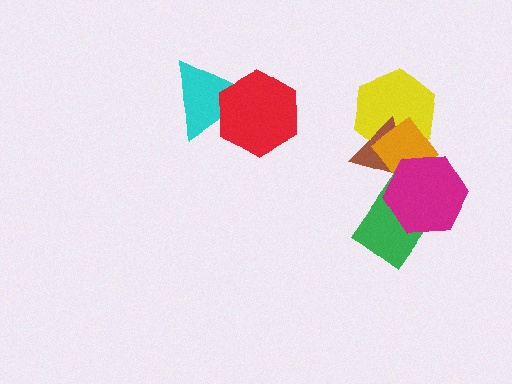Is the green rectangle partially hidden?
Yes, it is partially covered by another shape.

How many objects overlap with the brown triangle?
4 objects overlap with the brown triangle.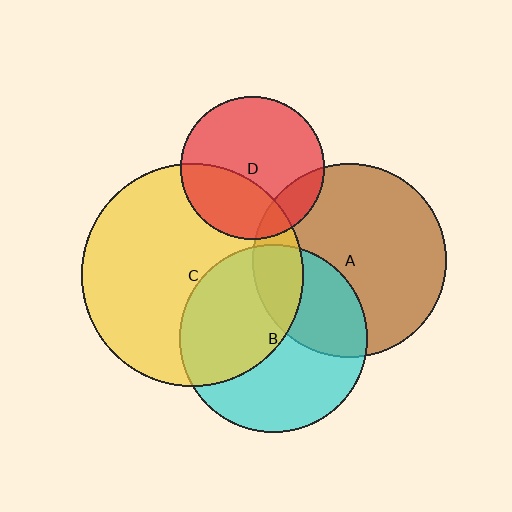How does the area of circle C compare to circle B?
Approximately 1.4 times.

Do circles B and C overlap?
Yes.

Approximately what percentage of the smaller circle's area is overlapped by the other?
Approximately 45%.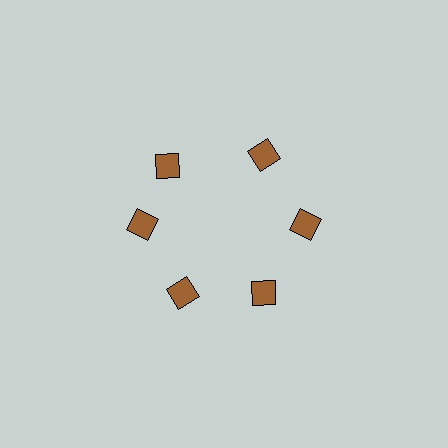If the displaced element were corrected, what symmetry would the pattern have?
It would have 6-fold rotational symmetry — the pattern would map onto itself every 60 degrees.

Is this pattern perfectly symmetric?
No. The 6 brown squares are arranged in a ring, but one element near the 11 o'clock position is rotated out of alignment along the ring, breaking the 6-fold rotational symmetry.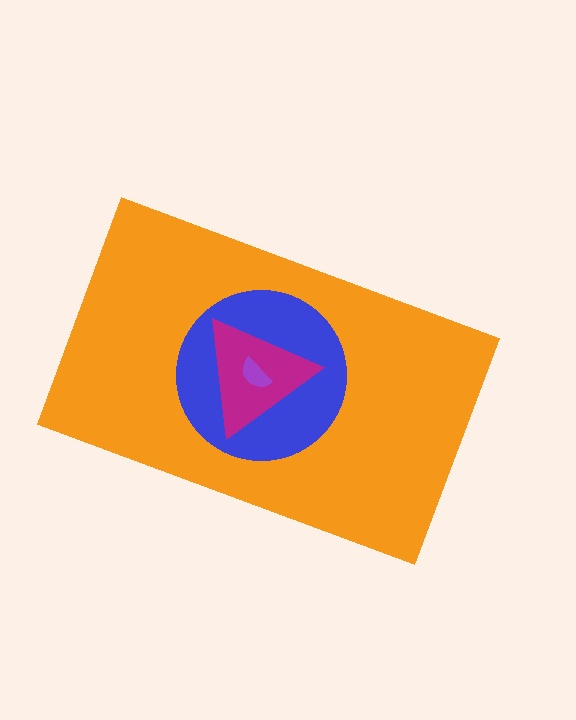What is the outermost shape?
The orange rectangle.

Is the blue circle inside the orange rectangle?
Yes.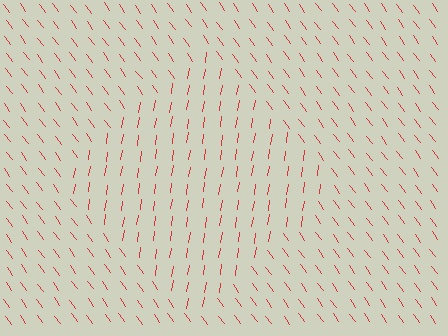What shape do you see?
I see a diamond.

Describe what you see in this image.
The image is filled with small red line segments. A diamond region in the image has lines oriented differently from the surrounding lines, creating a visible texture boundary.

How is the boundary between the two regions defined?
The boundary is defined purely by a change in line orientation (approximately 45 degrees difference). All lines are the same color and thickness.